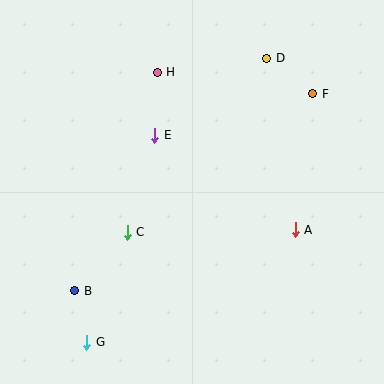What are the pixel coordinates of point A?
Point A is at (295, 230).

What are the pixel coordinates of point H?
Point H is at (157, 72).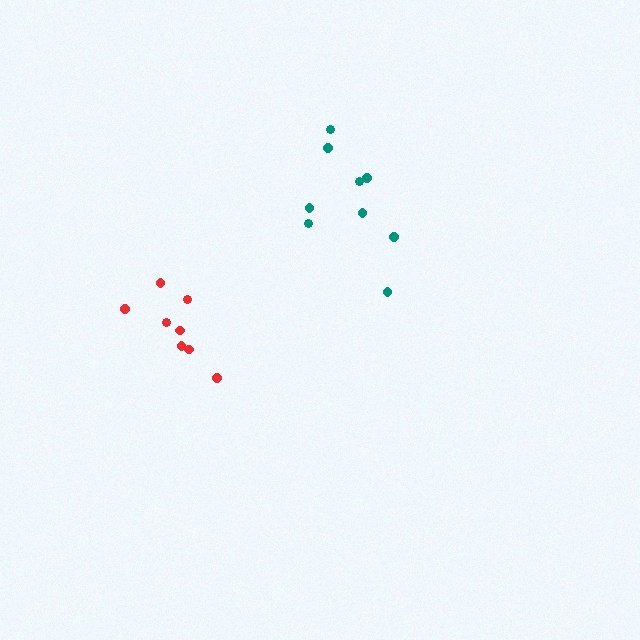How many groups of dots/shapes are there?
There are 2 groups.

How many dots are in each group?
Group 1: 8 dots, Group 2: 9 dots (17 total).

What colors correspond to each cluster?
The clusters are colored: red, teal.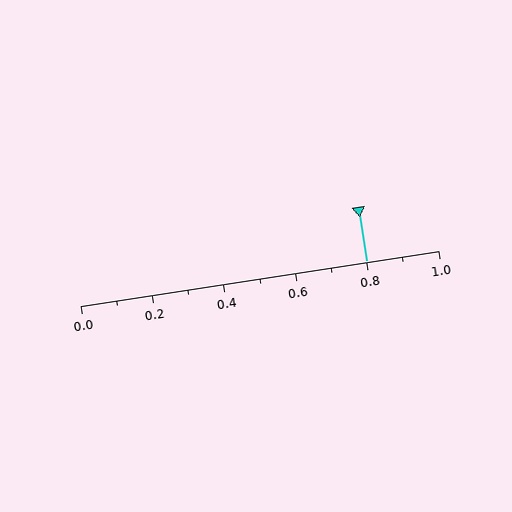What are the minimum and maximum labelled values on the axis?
The axis runs from 0.0 to 1.0.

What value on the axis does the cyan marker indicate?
The marker indicates approximately 0.8.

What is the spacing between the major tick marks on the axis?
The major ticks are spaced 0.2 apart.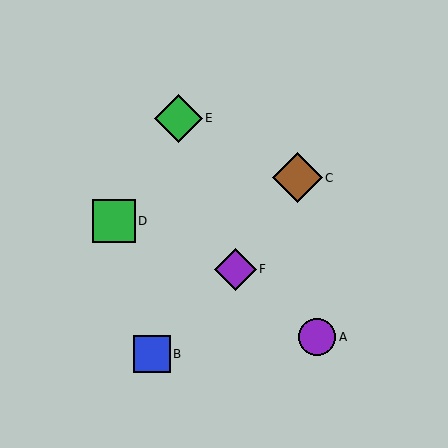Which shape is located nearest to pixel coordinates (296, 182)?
The brown diamond (labeled C) at (297, 178) is nearest to that location.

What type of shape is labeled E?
Shape E is a green diamond.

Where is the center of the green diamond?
The center of the green diamond is at (178, 118).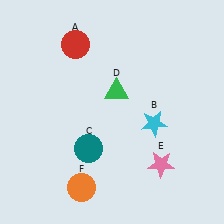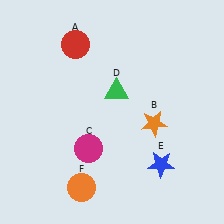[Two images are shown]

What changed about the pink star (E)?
In Image 1, E is pink. In Image 2, it changed to blue.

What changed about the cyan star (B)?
In Image 1, B is cyan. In Image 2, it changed to orange.